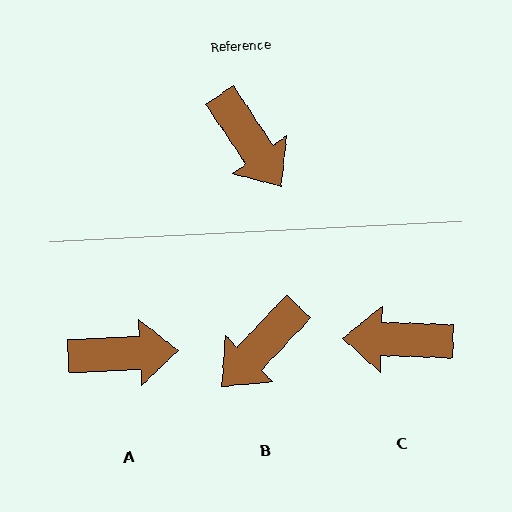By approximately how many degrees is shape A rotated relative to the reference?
Approximately 59 degrees counter-clockwise.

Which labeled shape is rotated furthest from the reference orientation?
C, about 126 degrees away.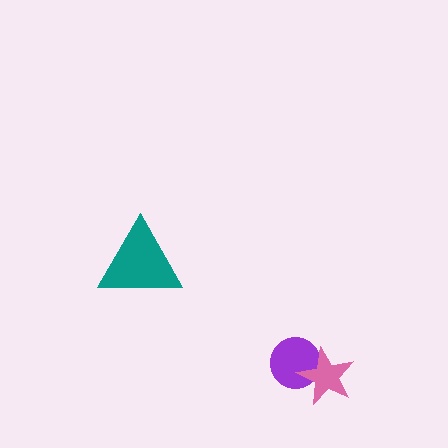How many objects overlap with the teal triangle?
0 objects overlap with the teal triangle.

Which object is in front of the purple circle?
The pink star is in front of the purple circle.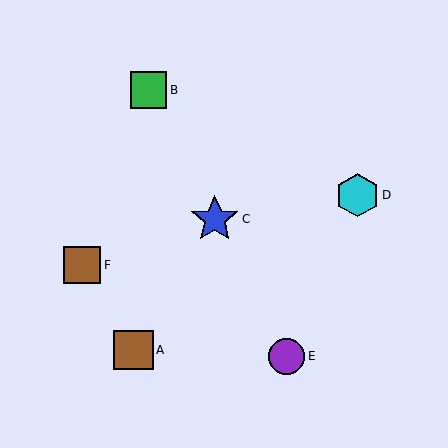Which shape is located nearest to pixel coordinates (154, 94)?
The green square (labeled B) at (149, 90) is nearest to that location.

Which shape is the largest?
The blue star (labeled C) is the largest.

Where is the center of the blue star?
The center of the blue star is at (215, 219).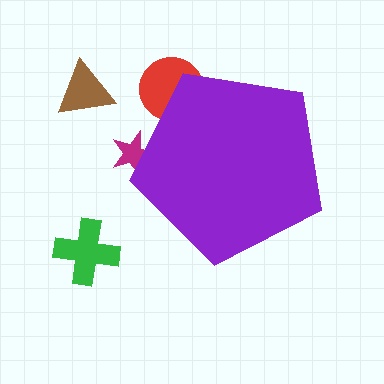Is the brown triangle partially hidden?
No, the brown triangle is fully visible.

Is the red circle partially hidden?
Yes, the red circle is partially hidden behind the purple pentagon.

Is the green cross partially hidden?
No, the green cross is fully visible.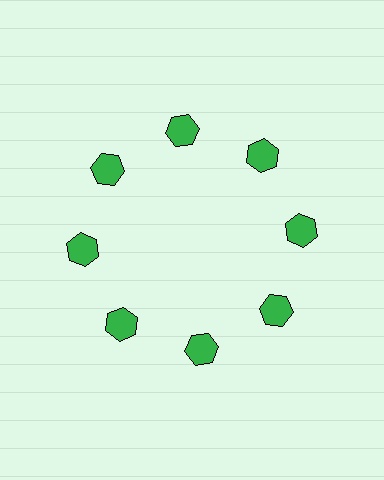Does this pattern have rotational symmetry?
Yes, this pattern has 8-fold rotational symmetry. It looks the same after rotating 45 degrees around the center.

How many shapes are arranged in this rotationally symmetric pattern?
There are 8 shapes, arranged in 8 groups of 1.